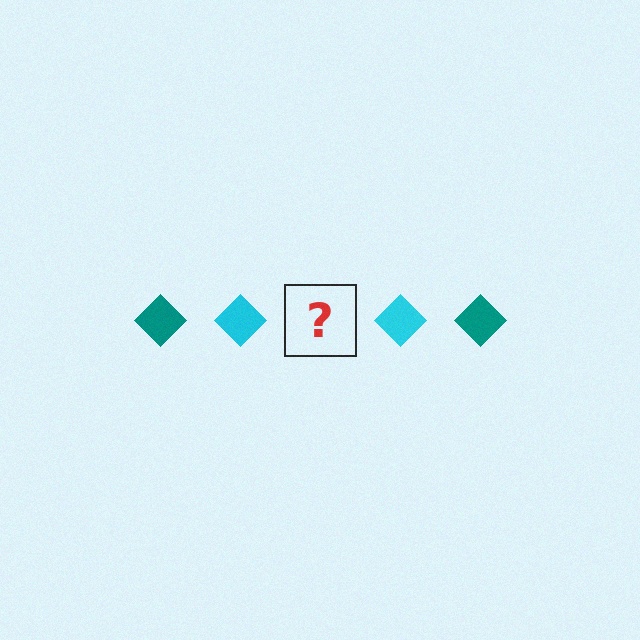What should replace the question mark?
The question mark should be replaced with a teal diamond.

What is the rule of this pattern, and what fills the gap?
The rule is that the pattern cycles through teal, cyan diamonds. The gap should be filled with a teal diamond.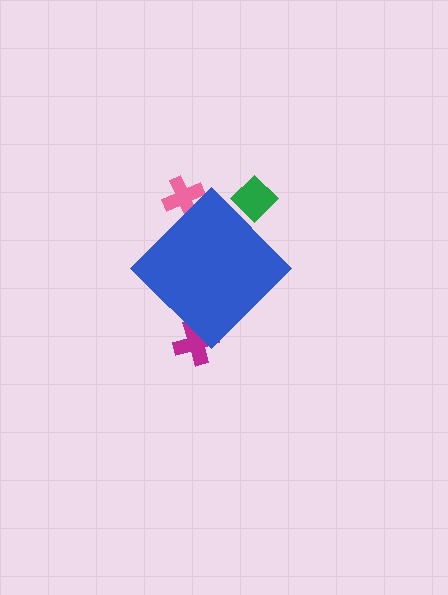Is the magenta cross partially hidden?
Yes, the magenta cross is partially hidden behind the blue diamond.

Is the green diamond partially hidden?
Yes, the green diamond is partially hidden behind the blue diamond.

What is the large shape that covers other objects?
A blue diamond.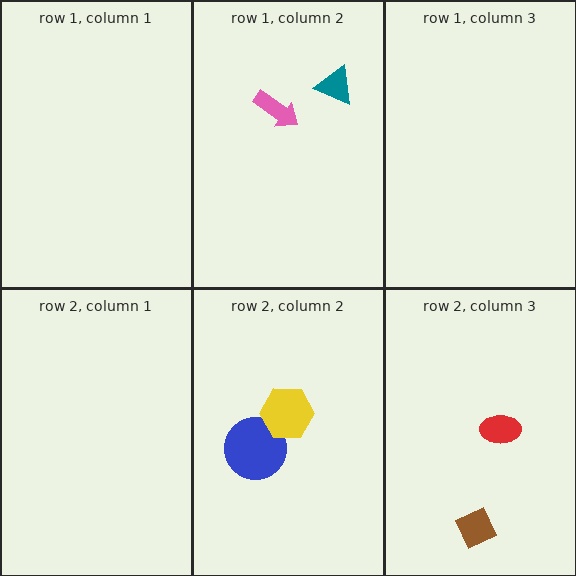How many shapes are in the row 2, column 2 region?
2.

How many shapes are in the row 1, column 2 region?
2.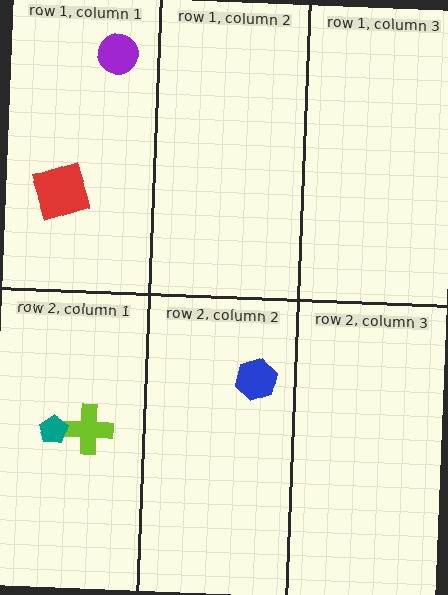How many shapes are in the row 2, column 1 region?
2.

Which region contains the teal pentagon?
The row 2, column 1 region.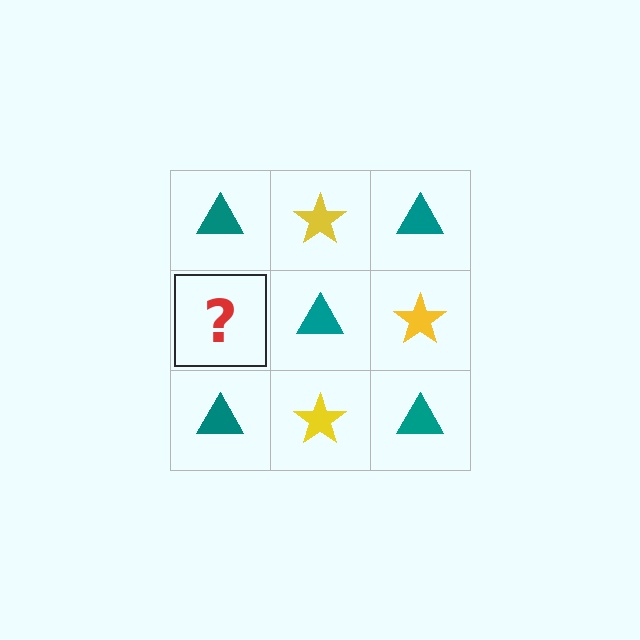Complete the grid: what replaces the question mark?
The question mark should be replaced with a yellow star.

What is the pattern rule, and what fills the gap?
The rule is that it alternates teal triangle and yellow star in a checkerboard pattern. The gap should be filled with a yellow star.